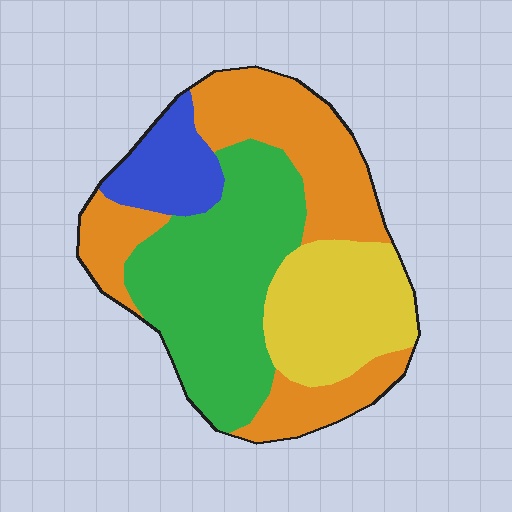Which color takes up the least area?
Blue, at roughly 10%.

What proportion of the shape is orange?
Orange covers 34% of the shape.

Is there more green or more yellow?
Green.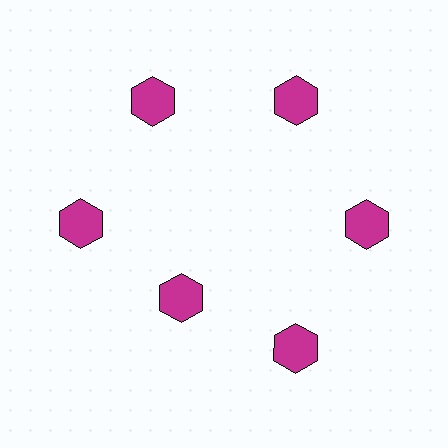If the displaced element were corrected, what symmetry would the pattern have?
It would have 6-fold rotational symmetry — the pattern would map onto itself every 60 degrees.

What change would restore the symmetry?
The symmetry would be restored by moving it outward, back onto the ring so that all 6 hexagons sit at equal angles and equal distance from the center.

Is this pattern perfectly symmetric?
No. The 6 magenta hexagons are arranged in a ring, but one element near the 7 o'clock position is pulled inward toward the center, breaking the 6-fold rotational symmetry.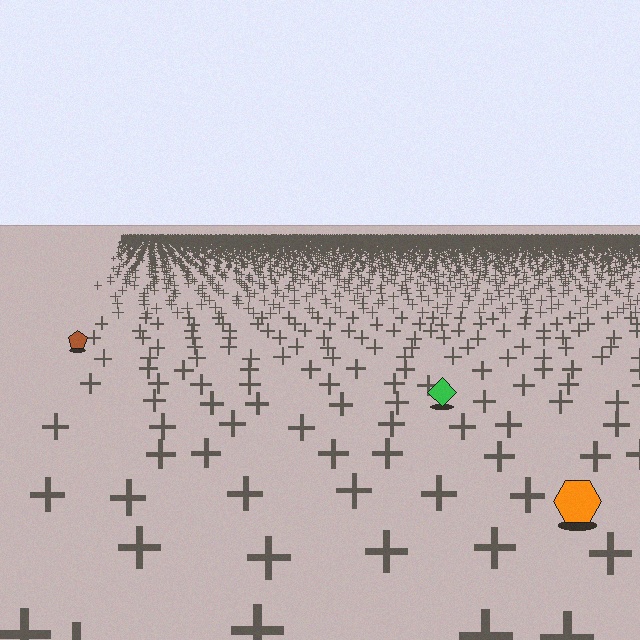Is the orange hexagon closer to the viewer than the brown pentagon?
Yes. The orange hexagon is closer — you can tell from the texture gradient: the ground texture is coarser near it.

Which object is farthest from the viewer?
The brown pentagon is farthest from the viewer. It appears smaller and the ground texture around it is denser.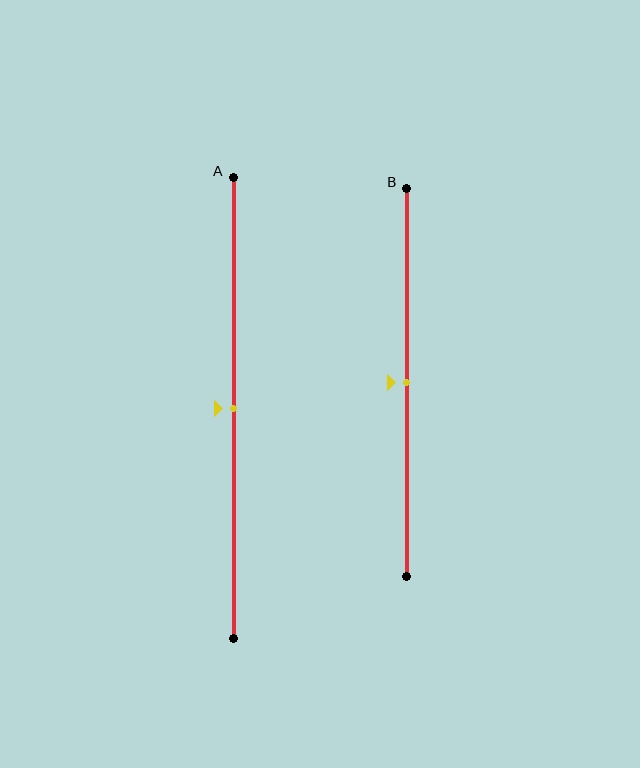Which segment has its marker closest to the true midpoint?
Segment A has its marker closest to the true midpoint.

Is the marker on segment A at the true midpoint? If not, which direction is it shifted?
Yes, the marker on segment A is at the true midpoint.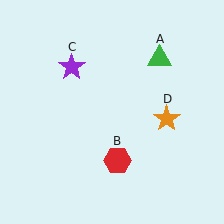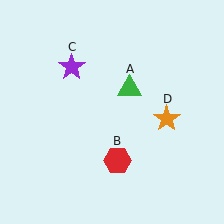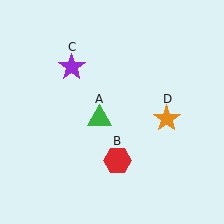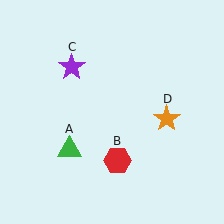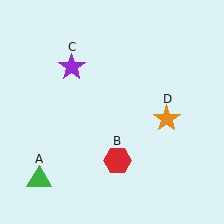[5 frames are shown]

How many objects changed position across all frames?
1 object changed position: green triangle (object A).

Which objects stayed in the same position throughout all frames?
Red hexagon (object B) and purple star (object C) and orange star (object D) remained stationary.